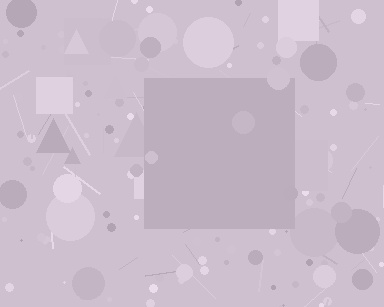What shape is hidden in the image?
A square is hidden in the image.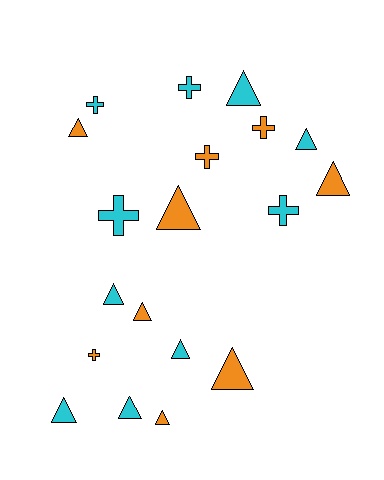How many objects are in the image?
There are 19 objects.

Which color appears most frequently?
Cyan, with 10 objects.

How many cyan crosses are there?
There are 4 cyan crosses.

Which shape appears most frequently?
Triangle, with 12 objects.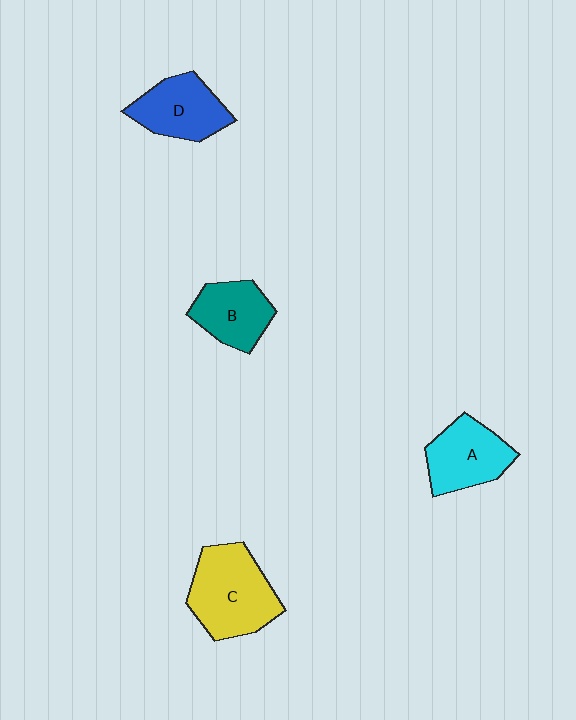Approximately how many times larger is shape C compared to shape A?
Approximately 1.3 times.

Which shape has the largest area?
Shape C (yellow).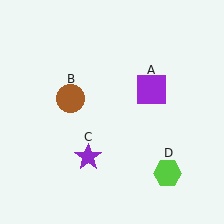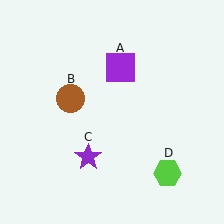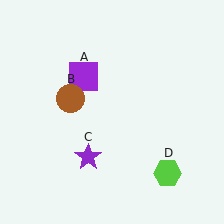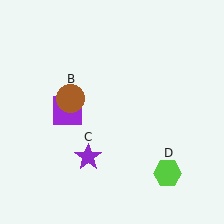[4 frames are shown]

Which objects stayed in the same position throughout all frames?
Brown circle (object B) and purple star (object C) and lime hexagon (object D) remained stationary.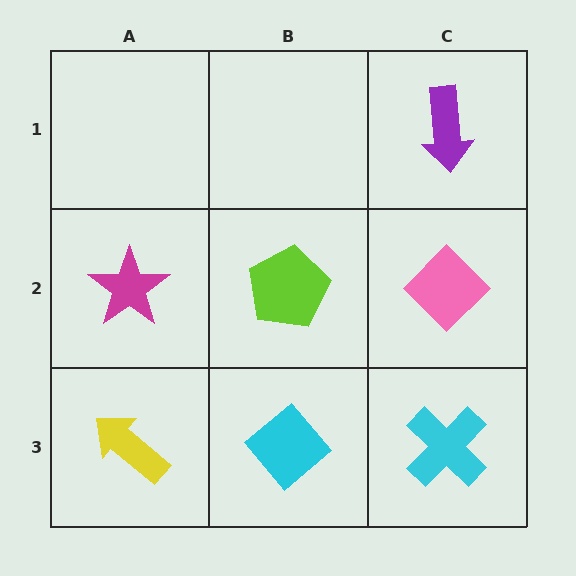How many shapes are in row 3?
3 shapes.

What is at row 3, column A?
A yellow arrow.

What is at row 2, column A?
A magenta star.